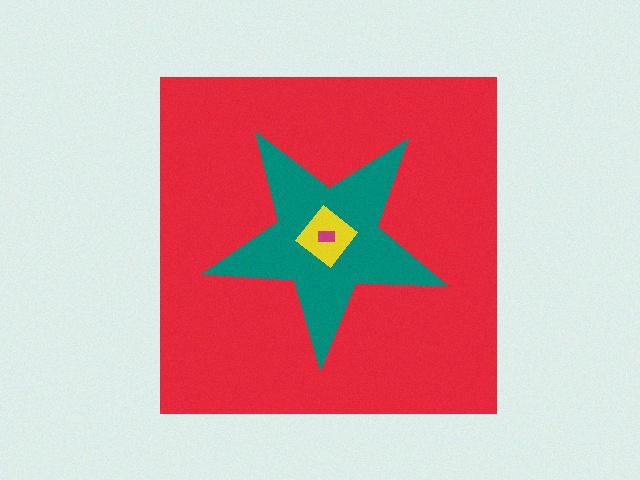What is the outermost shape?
The red square.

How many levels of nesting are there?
4.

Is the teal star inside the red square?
Yes.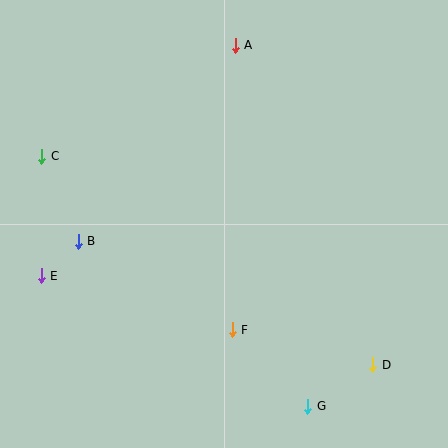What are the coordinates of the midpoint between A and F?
The midpoint between A and F is at (234, 188).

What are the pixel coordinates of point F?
Point F is at (232, 330).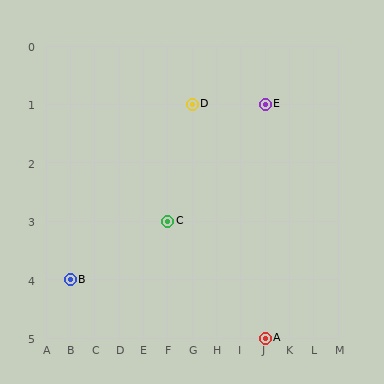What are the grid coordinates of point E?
Point E is at grid coordinates (J, 1).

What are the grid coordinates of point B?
Point B is at grid coordinates (B, 4).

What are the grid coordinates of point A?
Point A is at grid coordinates (J, 5).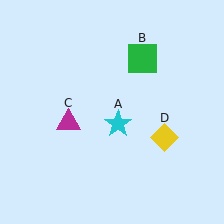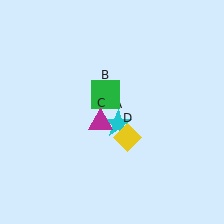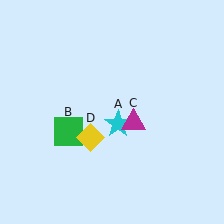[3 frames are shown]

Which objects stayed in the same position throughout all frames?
Cyan star (object A) remained stationary.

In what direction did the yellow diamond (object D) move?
The yellow diamond (object D) moved left.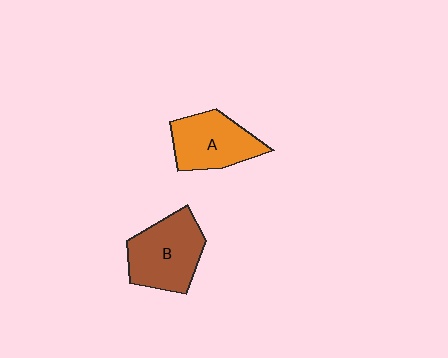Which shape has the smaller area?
Shape A (orange).